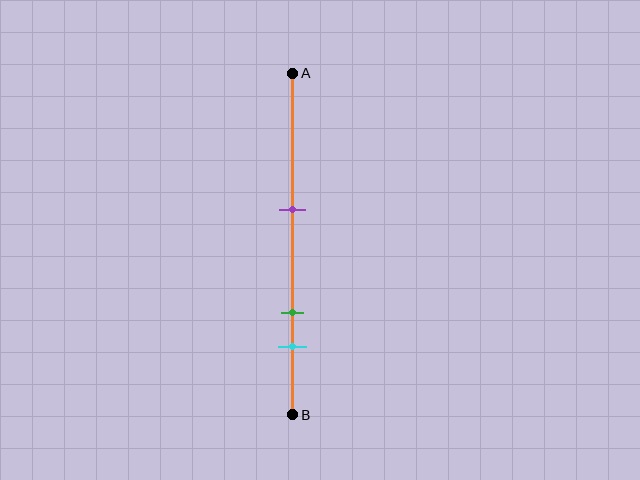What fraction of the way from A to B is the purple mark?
The purple mark is approximately 40% (0.4) of the way from A to B.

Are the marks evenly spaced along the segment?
No, the marks are not evenly spaced.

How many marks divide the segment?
There are 3 marks dividing the segment.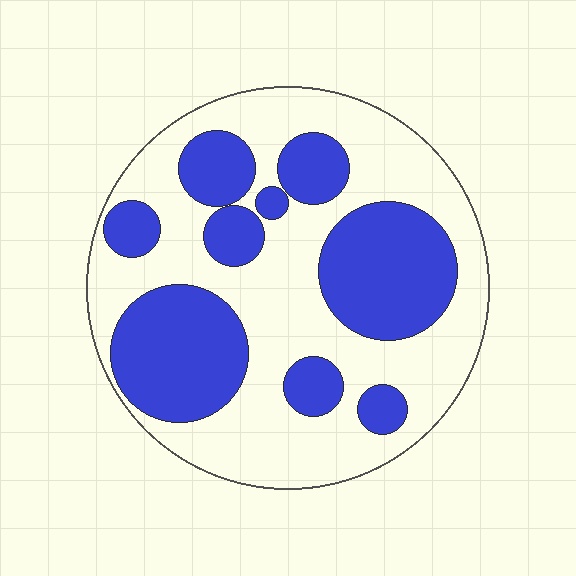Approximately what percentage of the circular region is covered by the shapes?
Approximately 40%.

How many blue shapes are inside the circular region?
9.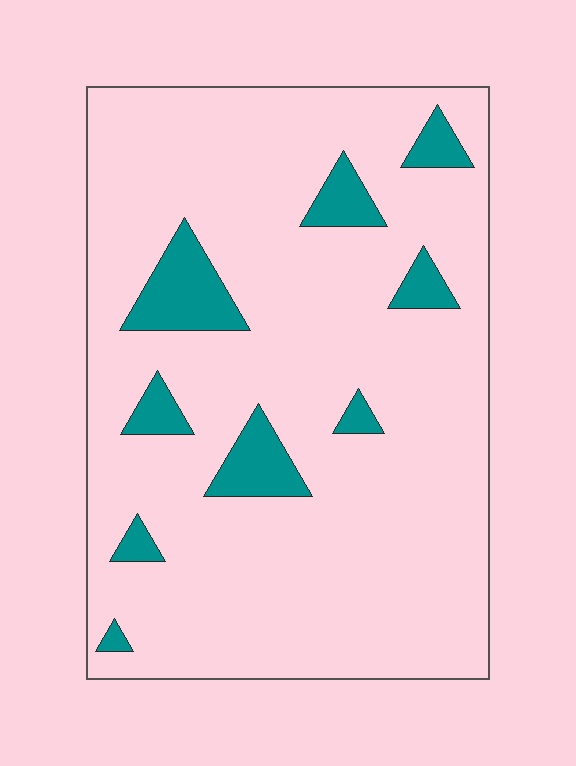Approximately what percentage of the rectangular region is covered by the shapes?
Approximately 10%.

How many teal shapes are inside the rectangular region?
9.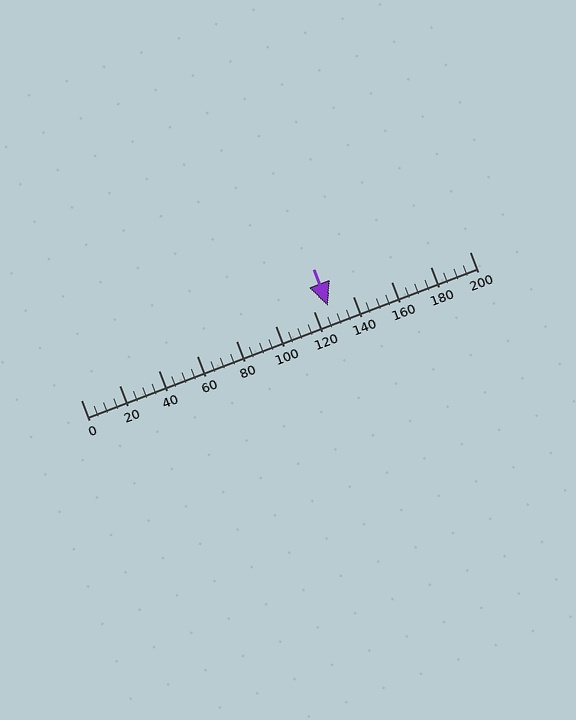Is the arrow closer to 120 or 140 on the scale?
The arrow is closer to 120.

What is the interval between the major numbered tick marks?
The major tick marks are spaced 20 units apart.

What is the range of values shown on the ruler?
The ruler shows values from 0 to 200.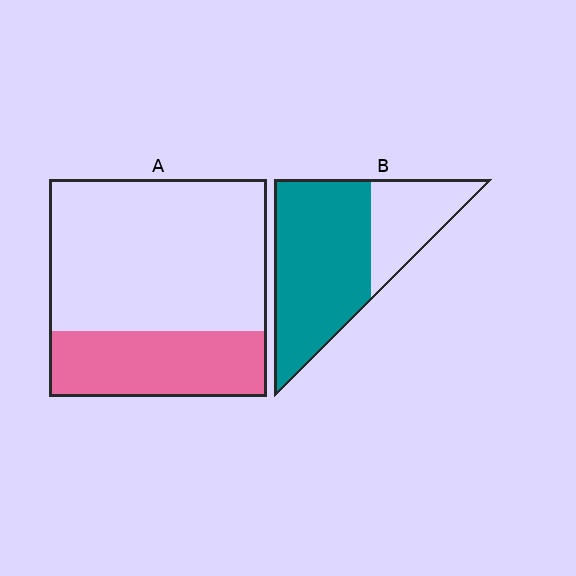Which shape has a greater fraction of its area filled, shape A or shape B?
Shape B.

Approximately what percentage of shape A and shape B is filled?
A is approximately 30% and B is approximately 70%.